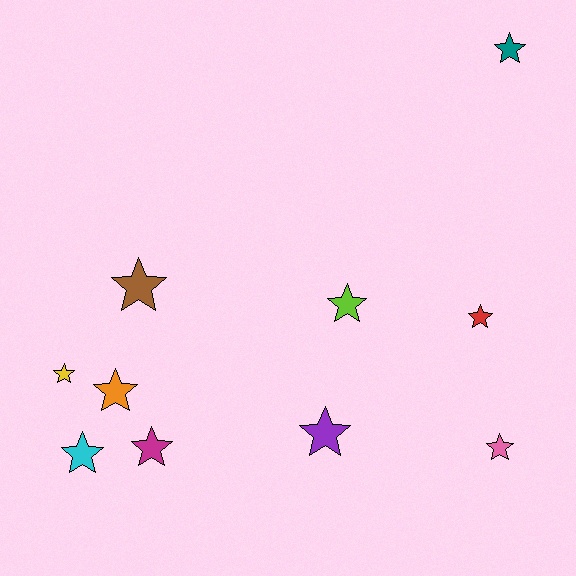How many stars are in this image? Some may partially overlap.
There are 10 stars.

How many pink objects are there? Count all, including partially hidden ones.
There is 1 pink object.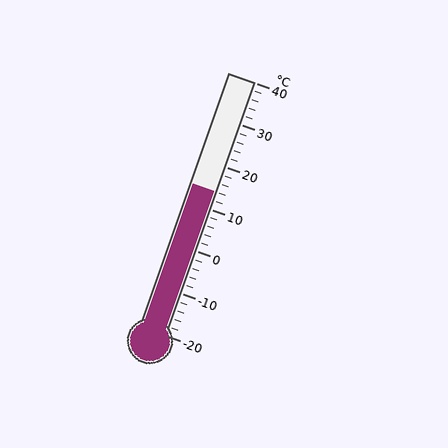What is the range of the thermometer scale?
The thermometer scale ranges from -20°C to 40°C.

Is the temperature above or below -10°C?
The temperature is above -10°C.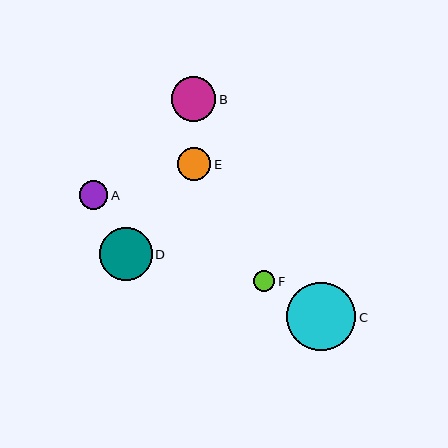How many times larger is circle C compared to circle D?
Circle C is approximately 1.3 times the size of circle D.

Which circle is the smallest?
Circle F is the smallest with a size of approximately 21 pixels.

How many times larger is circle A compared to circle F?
Circle A is approximately 1.4 times the size of circle F.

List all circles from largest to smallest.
From largest to smallest: C, D, B, E, A, F.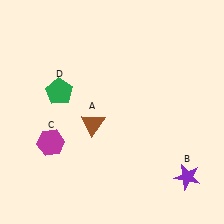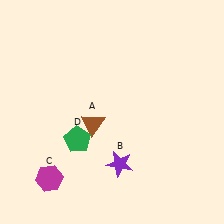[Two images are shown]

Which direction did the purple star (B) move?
The purple star (B) moved left.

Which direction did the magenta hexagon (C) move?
The magenta hexagon (C) moved down.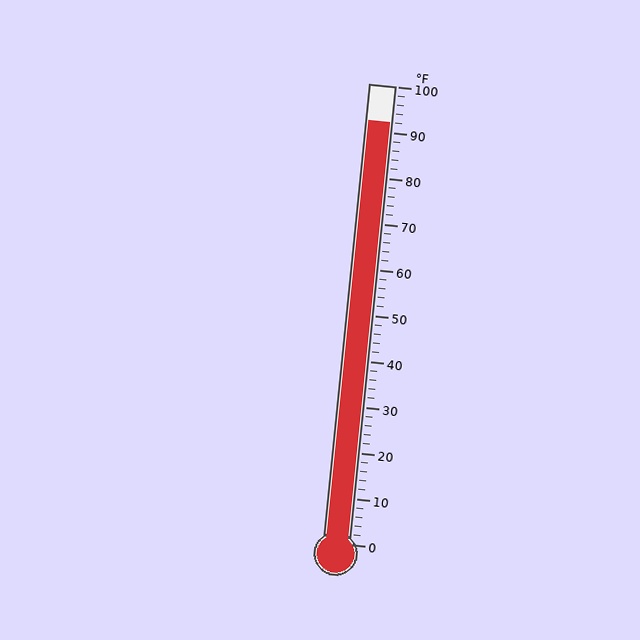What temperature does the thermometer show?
The thermometer shows approximately 92°F.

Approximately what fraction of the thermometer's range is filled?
The thermometer is filled to approximately 90% of its range.